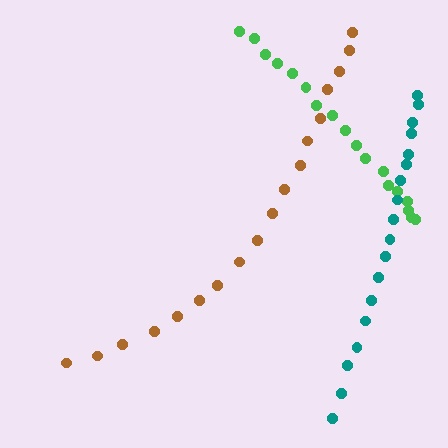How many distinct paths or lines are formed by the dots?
There are 3 distinct paths.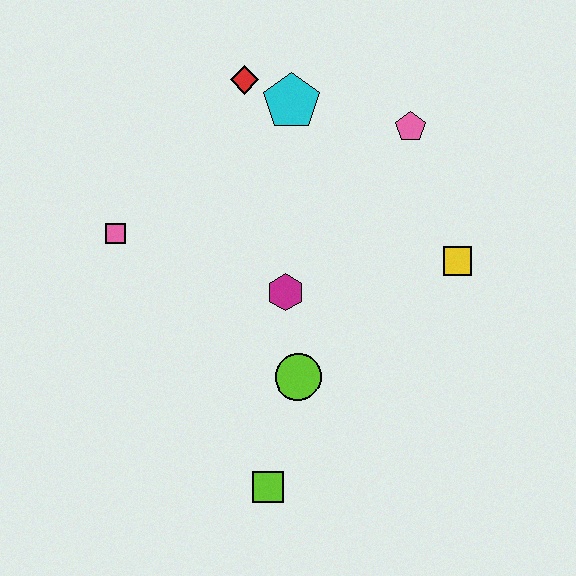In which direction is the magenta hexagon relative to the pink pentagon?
The magenta hexagon is below the pink pentagon.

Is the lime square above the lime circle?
No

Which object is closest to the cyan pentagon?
The red diamond is closest to the cyan pentagon.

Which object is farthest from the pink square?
The yellow square is farthest from the pink square.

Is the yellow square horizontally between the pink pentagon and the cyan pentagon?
No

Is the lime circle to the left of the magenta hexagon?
No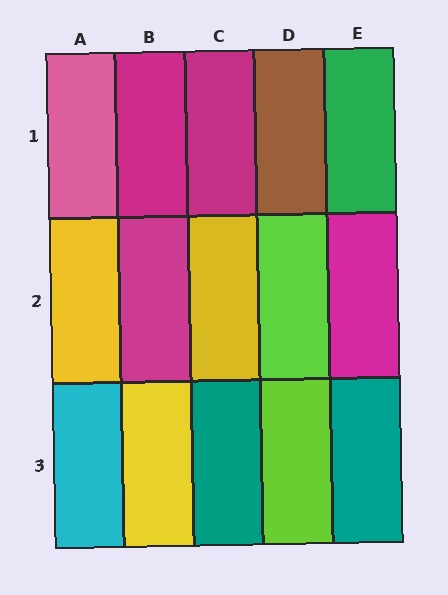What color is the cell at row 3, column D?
Lime.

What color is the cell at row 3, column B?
Yellow.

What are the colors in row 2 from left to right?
Yellow, magenta, yellow, lime, magenta.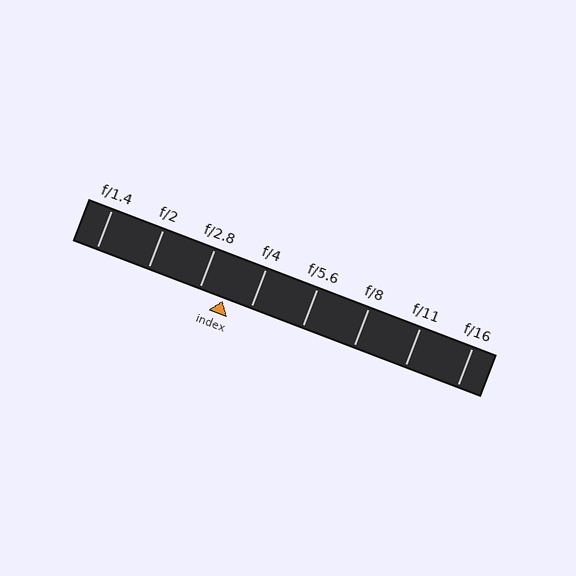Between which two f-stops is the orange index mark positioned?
The index mark is between f/2.8 and f/4.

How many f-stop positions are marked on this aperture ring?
There are 8 f-stop positions marked.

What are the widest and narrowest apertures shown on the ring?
The widest aperture shown is f/1.4 and the narrowest is f/16.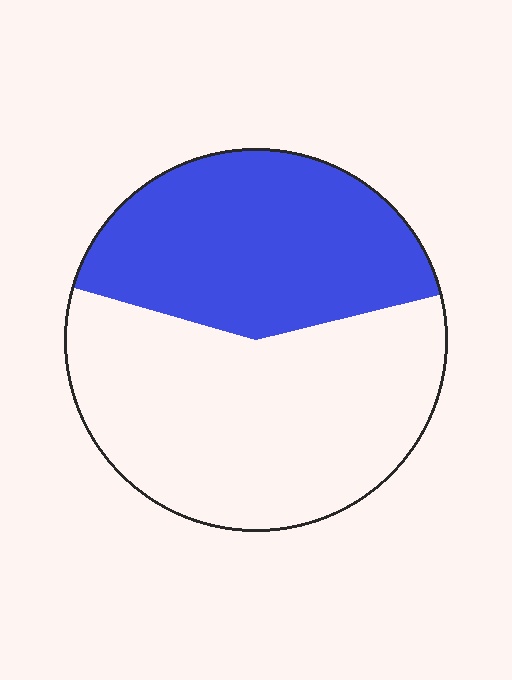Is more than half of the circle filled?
No.